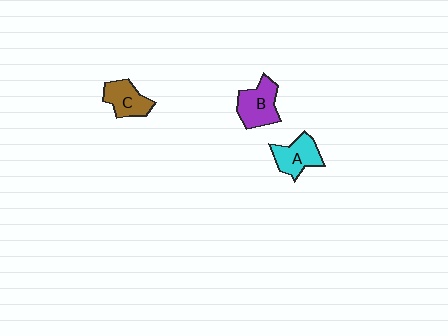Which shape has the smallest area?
Shape C (brown).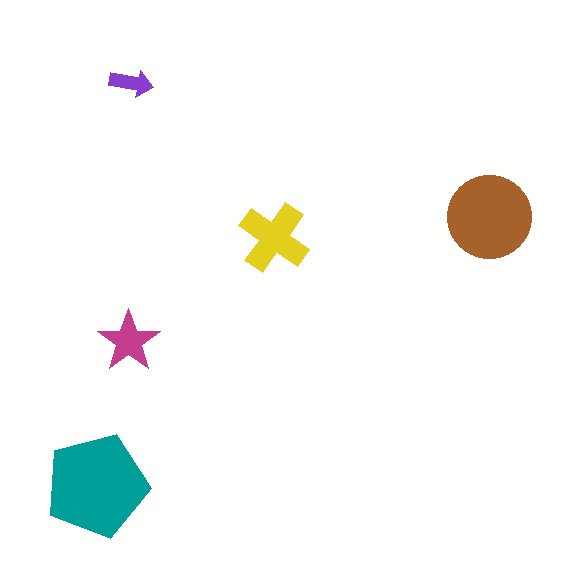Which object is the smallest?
The purple arrow.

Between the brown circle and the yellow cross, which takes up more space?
The brown circle.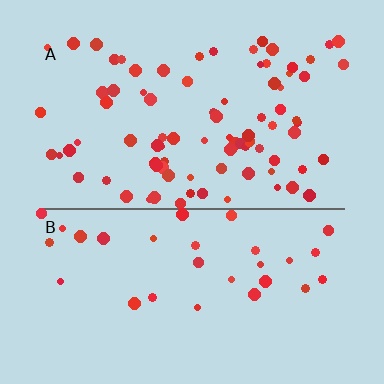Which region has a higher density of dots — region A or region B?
A (the top).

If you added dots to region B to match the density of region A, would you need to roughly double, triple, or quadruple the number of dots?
Approximately triple.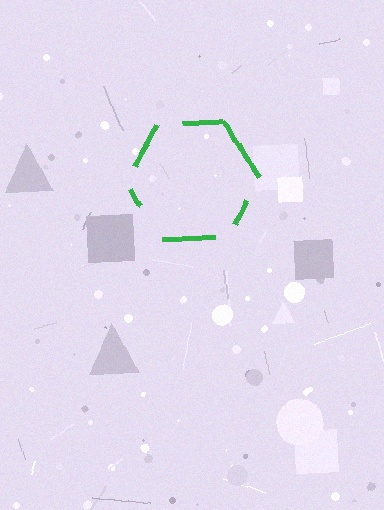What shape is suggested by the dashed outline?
The dashed outline suggests a hexagon.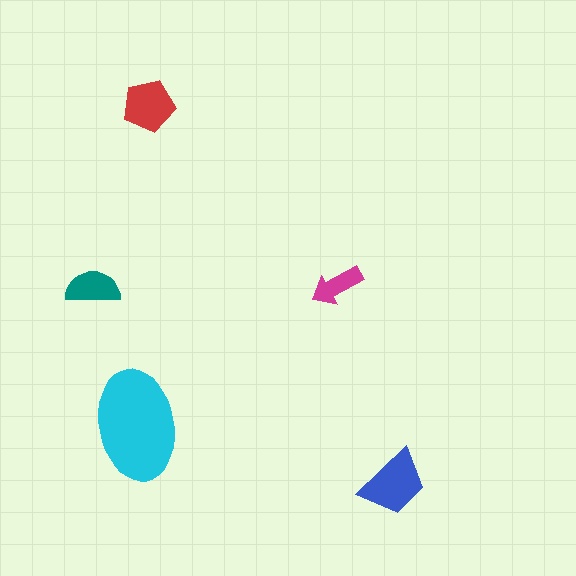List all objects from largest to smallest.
The cyan ellipse, the blue trapezoid, the red pentagon, the teal semicircle, the magenta arrow.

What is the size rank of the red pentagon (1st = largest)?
3rd.